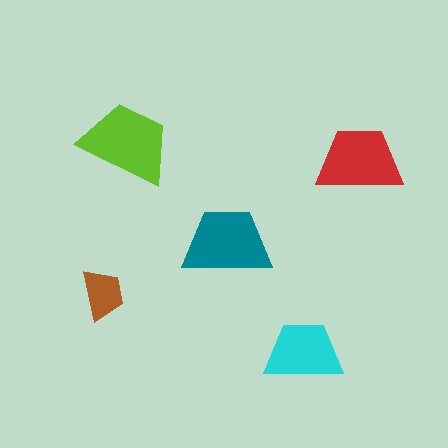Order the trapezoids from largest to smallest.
the lime one, the teal one, the red one, the cyan one, the brown one.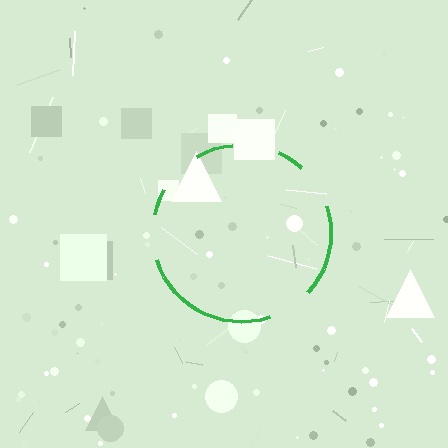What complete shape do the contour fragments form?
The contour fragments form a circle.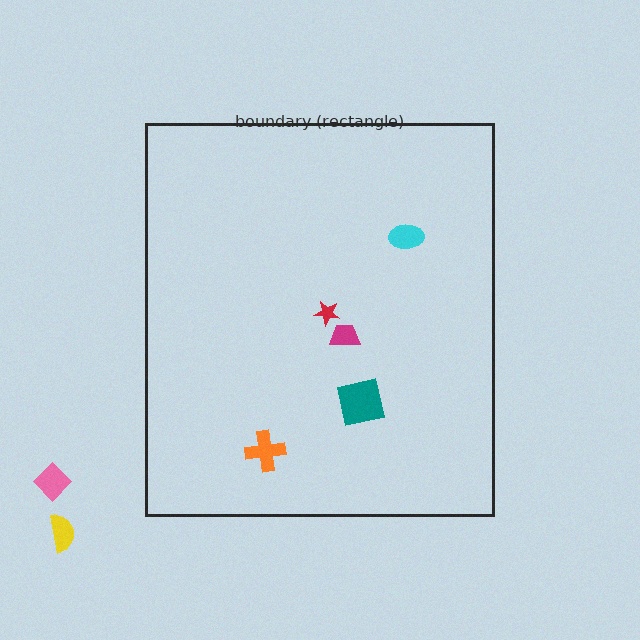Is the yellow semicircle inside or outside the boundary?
Outside.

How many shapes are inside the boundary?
5 inside, 2 outside.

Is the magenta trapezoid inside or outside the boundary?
Inside.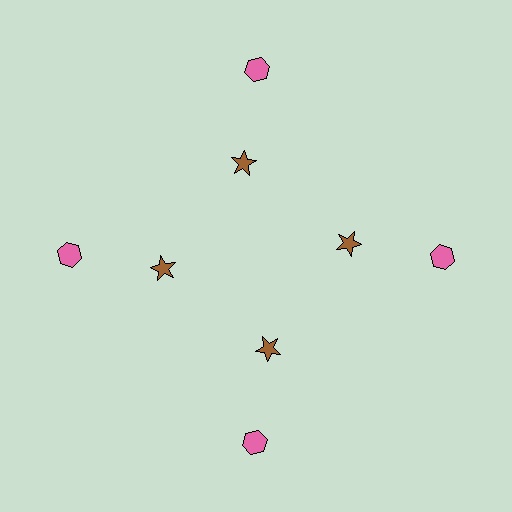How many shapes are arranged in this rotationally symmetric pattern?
There are 8 shapes, arranged in 4 groups of 2.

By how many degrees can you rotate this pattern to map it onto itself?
The pattern maps onto itself every 90 degrees of rotation.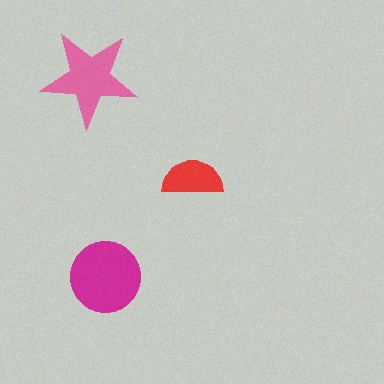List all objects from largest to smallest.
The magenta circle, the pink star, the red semicircle.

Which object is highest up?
The pink star is topmost.